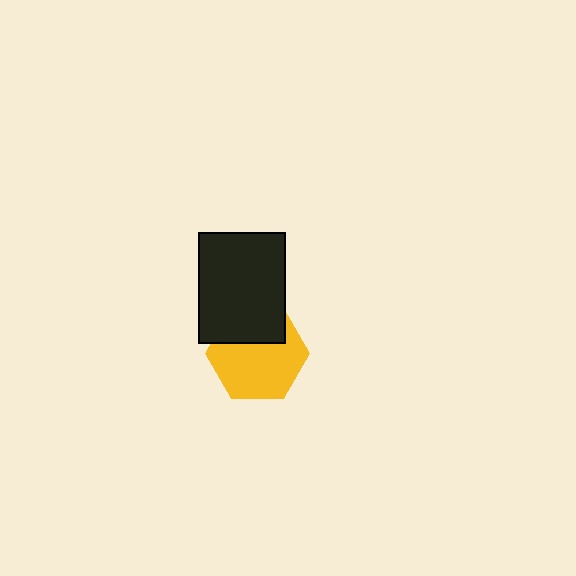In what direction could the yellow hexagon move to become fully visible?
The yellow hexagon could move down. That would shift it out from behind the black rectangle entirely.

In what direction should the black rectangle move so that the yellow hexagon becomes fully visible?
The black rectangle should move up. That is the shortest direction to clear the overlap and leave the yellow hexagon fully visible.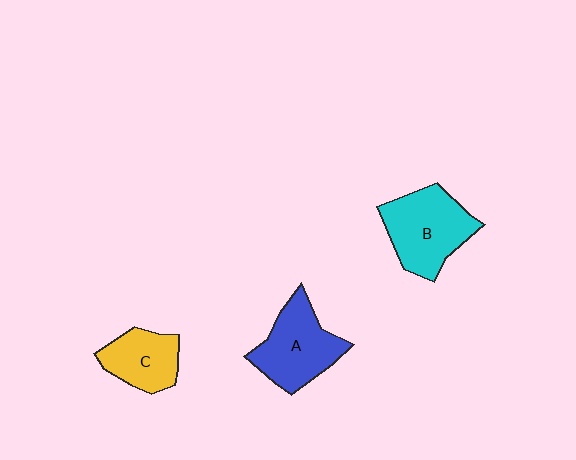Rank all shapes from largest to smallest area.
From largest to smallest: B (cyan), A (blue), C (yellow).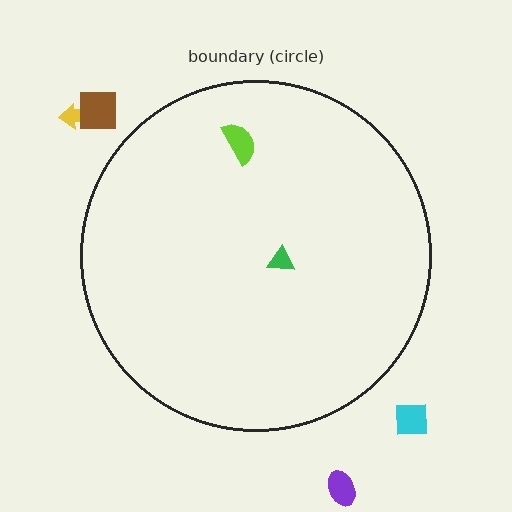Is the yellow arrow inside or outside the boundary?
Outside.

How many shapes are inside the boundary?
2 inside, 4 outside.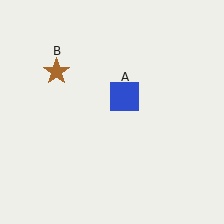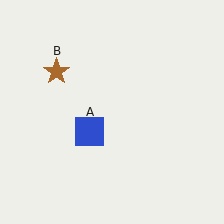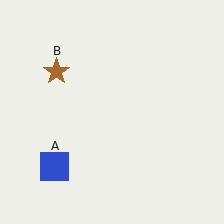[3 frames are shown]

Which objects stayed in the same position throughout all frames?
Brown star (object B) remained stationary.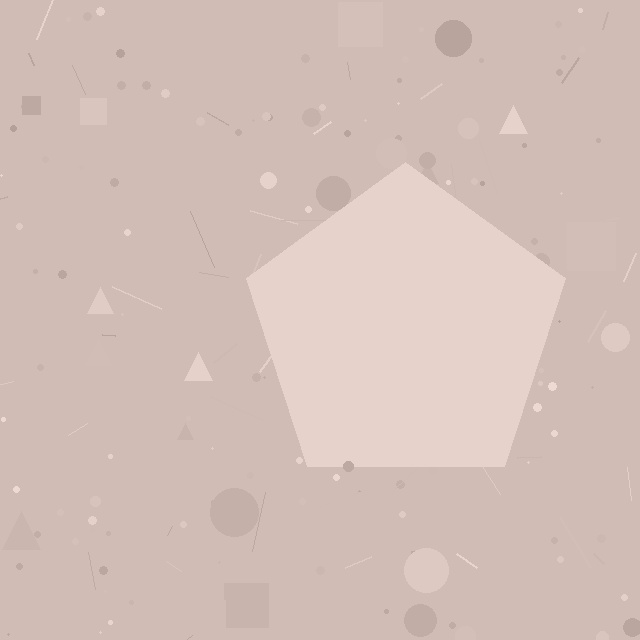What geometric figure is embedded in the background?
A pentagon is embedded in the background.